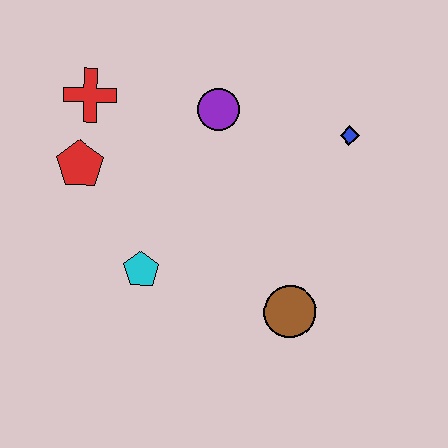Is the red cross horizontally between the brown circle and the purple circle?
No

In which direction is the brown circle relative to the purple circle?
The brown circle is below the purple circle.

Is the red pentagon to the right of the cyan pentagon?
No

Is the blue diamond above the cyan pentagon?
Yes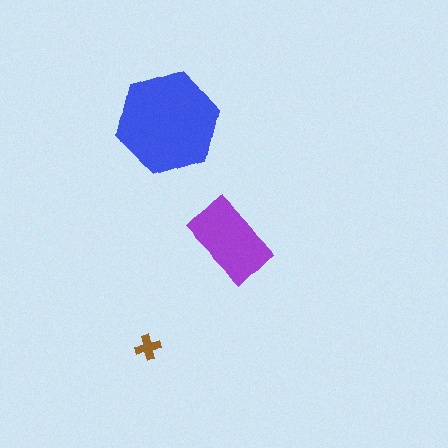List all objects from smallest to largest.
The brown cross, the purple rectangle, the blue hexagon.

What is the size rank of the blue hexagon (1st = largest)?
1st.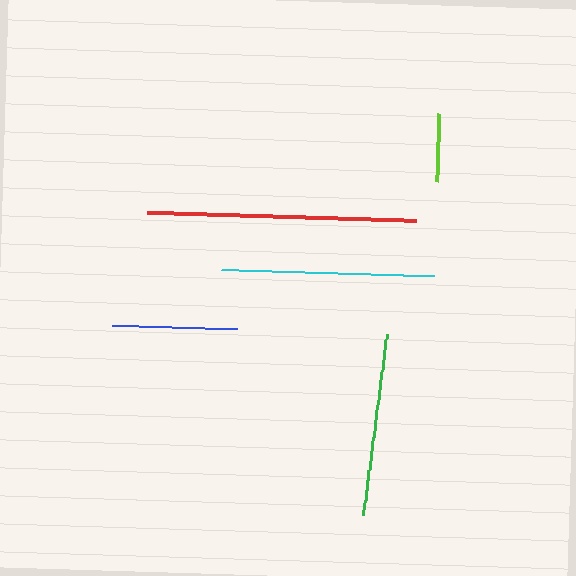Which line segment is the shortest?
The lime line is the shortest at approximately 68 pixels.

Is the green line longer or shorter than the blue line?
The green line is longer than the blue line.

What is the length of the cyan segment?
The cyan segment is approximately 214 pixels long.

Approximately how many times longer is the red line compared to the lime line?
The red line is approximately 4.0 times the length of the lime line.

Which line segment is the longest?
The red line is the longest at approximately 269 pixels.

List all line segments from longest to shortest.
From longest to shortest: red, cyan, green, blue, lime.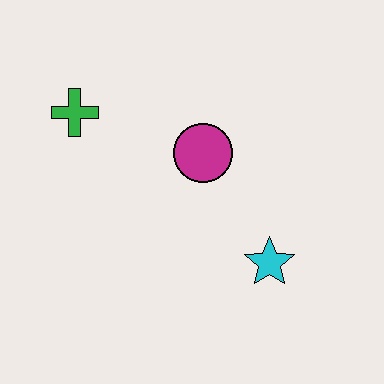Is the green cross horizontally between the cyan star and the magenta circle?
No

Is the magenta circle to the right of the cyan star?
No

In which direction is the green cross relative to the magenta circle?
The green cross is to the left of the magenta circle.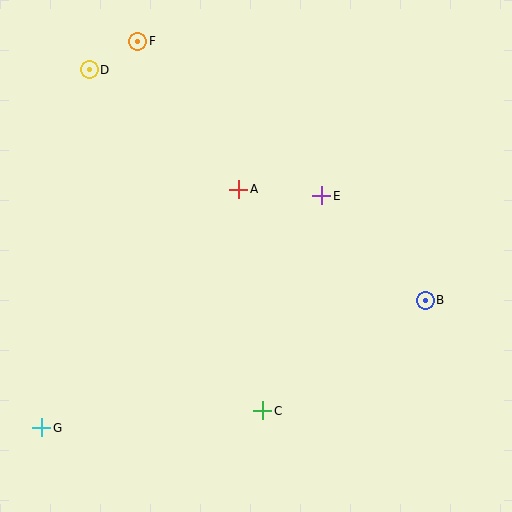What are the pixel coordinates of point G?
Point G is at (42, 428).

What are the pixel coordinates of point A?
Point A is at (239, 189).